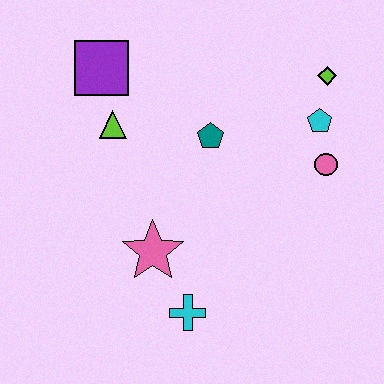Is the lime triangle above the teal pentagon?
Yes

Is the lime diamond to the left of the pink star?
No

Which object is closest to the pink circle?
The cyan pentagon is closest to the pink circle.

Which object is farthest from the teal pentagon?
The cyan cross is farthest from the teal pentagon.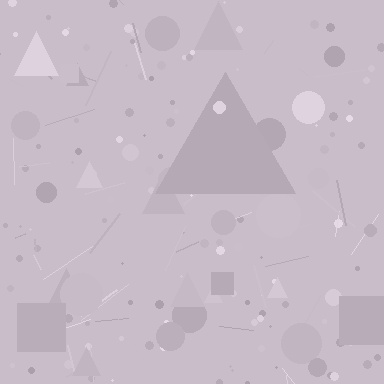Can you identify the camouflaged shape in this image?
The camouflaged shape is a triangle.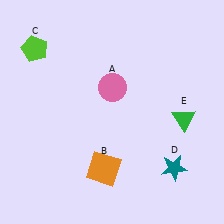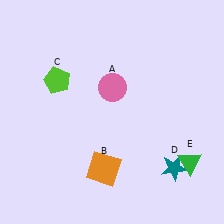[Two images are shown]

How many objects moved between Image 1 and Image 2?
2 objects moved between the two images.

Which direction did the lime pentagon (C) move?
The lime pentagon (C) moved down.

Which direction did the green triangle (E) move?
The green triangle (E) moved down.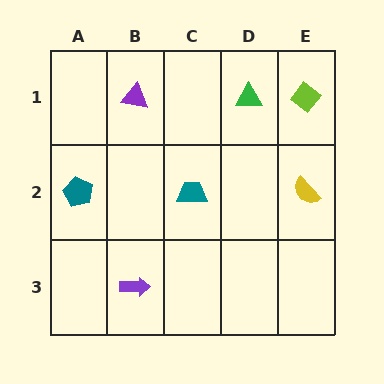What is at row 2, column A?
A teal pentagon.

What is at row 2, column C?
A teal trapezoid.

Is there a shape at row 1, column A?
No, that cell is empty.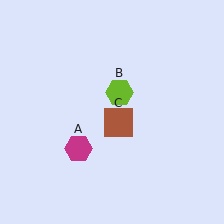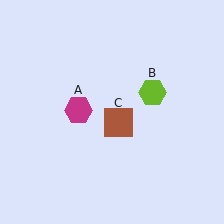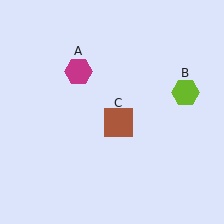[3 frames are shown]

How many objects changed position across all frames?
2 objects changed position: magenta hexagon (object A), lime hexagon (object B).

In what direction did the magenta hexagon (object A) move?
The magenta hexagon (object A) moved up.